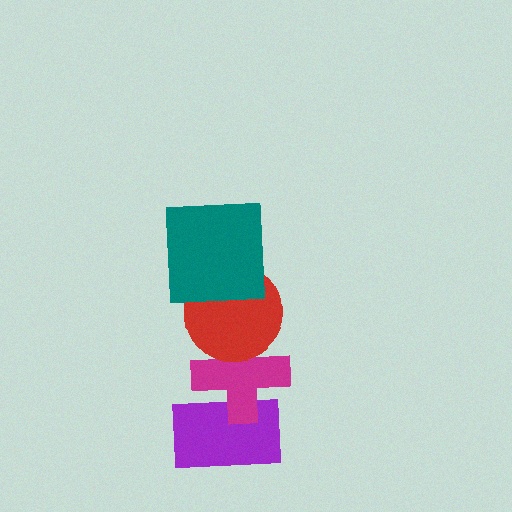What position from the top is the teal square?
The teal square is 1st from the top.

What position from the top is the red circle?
The red circle is 2nd from the top.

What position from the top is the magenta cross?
The magenta cross is 3rd from the top.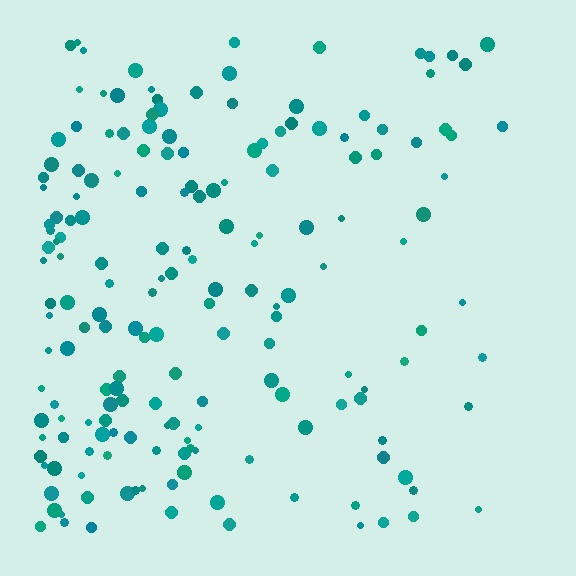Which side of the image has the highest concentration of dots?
The left.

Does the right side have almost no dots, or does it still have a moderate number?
Still a moderate number, just noticeably fewer than the left.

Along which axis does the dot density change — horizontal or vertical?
Horizontal.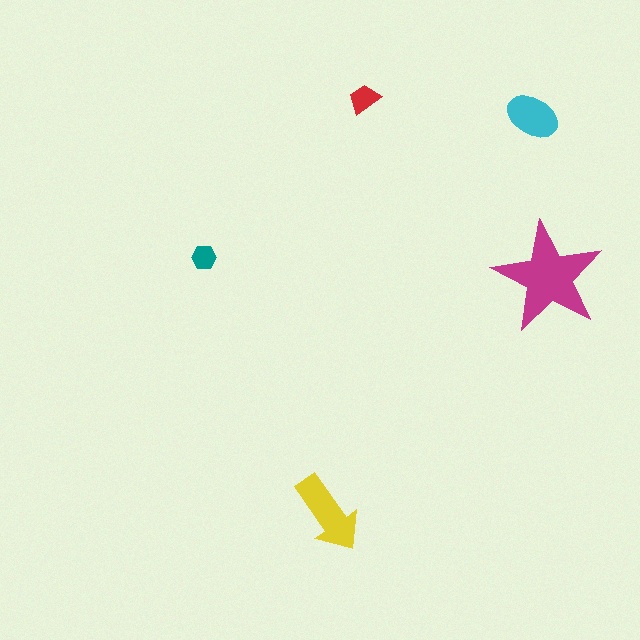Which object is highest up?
The red trapezoid is topmost.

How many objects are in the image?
There are 5 objects in the image.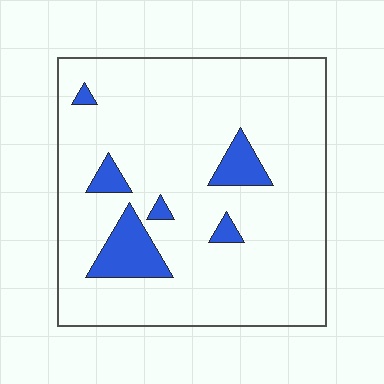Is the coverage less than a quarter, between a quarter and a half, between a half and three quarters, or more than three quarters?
Less than a quarter.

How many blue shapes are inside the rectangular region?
6.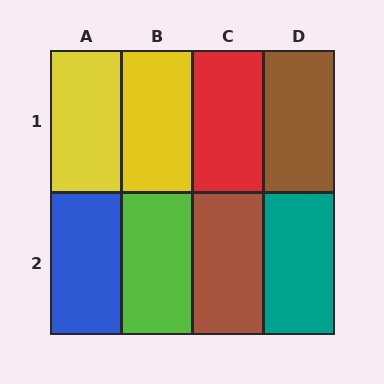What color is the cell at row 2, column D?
Teal.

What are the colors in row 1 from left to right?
Yellow, yellow, red, brown.